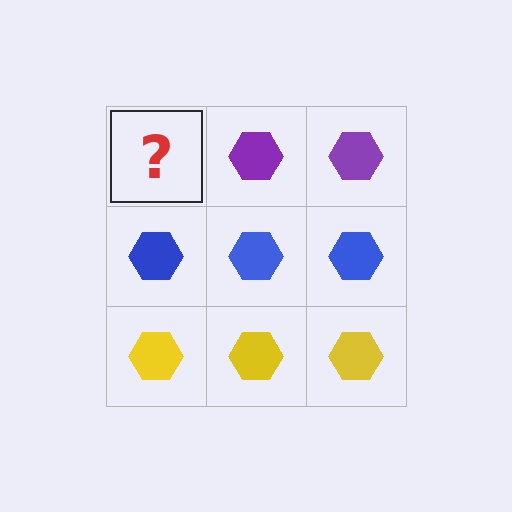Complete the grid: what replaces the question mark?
The question mark should be replaced with a purple hexagon.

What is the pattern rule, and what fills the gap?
The rule is that each row has a consistent color. The gap should be filled with a purple hexagon.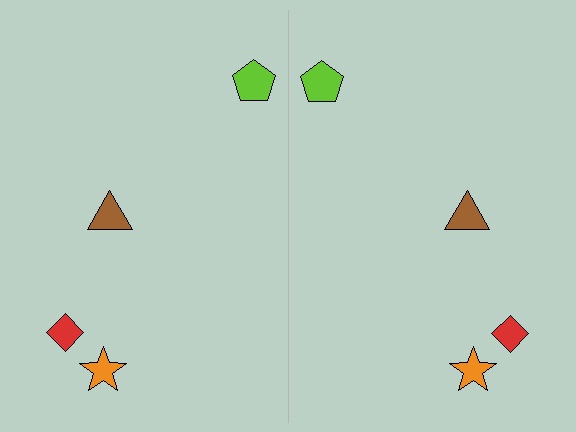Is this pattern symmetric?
Yes, this pattern has bilateral (reflection) symmetry.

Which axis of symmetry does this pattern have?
The pattern has a vertical axis of symmetry running through the center of the image.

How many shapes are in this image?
There are 8 shapes in this image.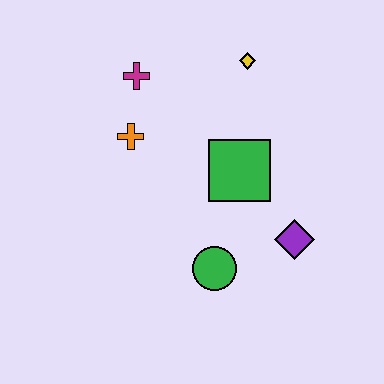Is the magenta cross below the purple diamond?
No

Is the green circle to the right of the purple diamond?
No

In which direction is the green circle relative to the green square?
The green circle is below the green square.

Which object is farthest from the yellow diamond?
The green circle is farthest from the yellow diamond.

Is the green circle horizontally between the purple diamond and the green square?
No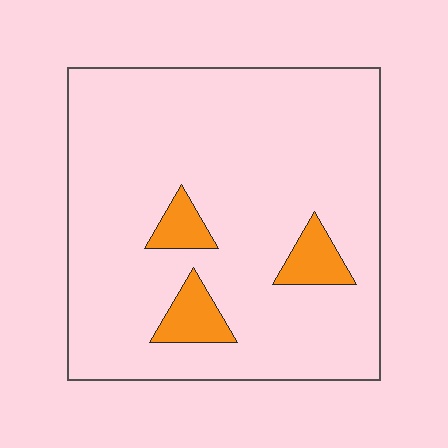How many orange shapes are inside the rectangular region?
3.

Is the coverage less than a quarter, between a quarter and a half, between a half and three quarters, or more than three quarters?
Less than a quarter.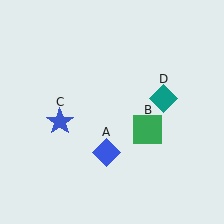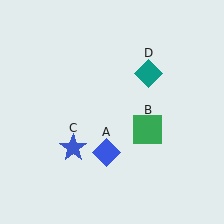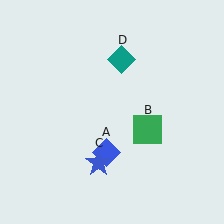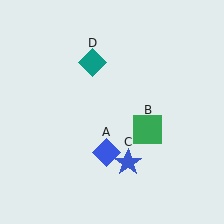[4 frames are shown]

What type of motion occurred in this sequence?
The blue star (object C), teal diamond (object D) rotated counterclockwise around the center of the scene.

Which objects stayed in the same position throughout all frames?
Blue diamond (object A) and green square (object B) remained stationary.